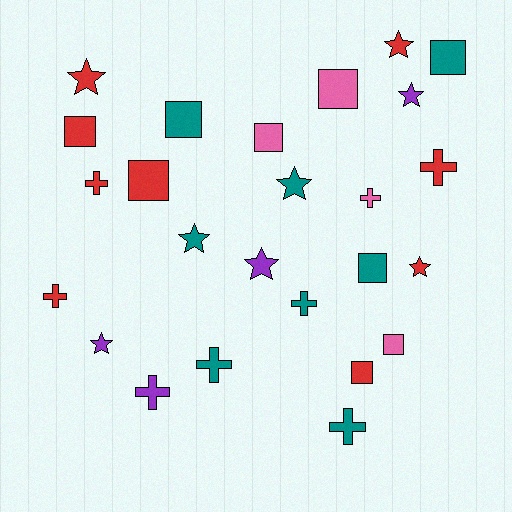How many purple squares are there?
There are no purple squares.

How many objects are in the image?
There are 25 objects.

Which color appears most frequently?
Red, with 9 objects.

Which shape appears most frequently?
Square, with 9 objects.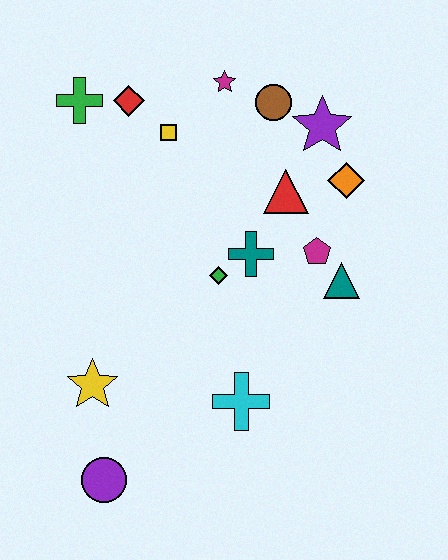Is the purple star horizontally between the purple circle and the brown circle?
No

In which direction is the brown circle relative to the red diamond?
The brown circle is to the right of the red diamond.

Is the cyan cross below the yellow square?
Yes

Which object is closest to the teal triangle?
The magenta pentagon is closest to the teal triangle.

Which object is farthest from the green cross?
The purple circle is farthest from the green cross.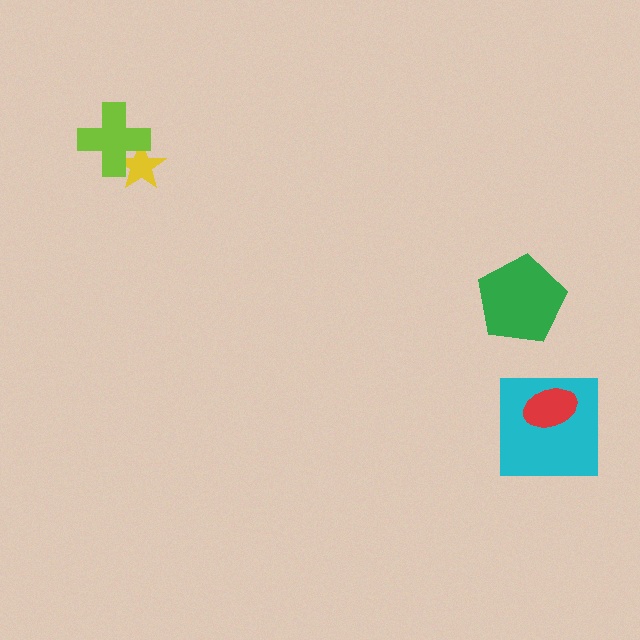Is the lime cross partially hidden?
No, no other shape covers it.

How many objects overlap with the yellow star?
1 object overlaps with the yellow star.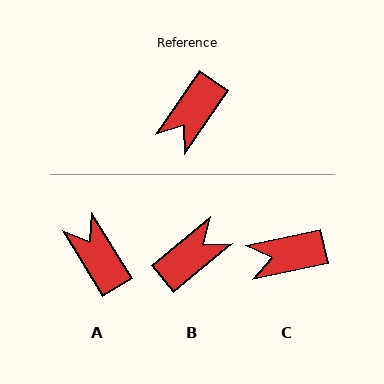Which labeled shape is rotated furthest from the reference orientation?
B, about 165 degrees away.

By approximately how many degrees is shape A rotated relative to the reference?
Approximately 113 degrees clockwise.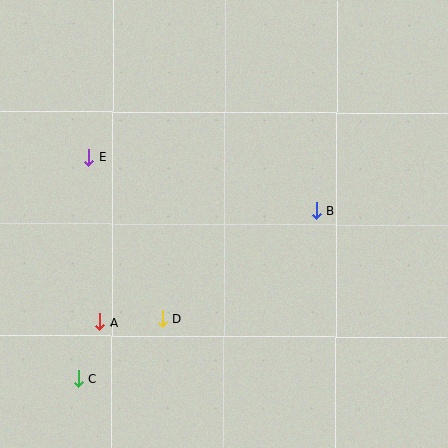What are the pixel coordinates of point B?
Point B is at (316, 211).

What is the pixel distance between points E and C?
The distance between E and C is 222 pixels.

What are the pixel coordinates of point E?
Point E is at (89, 158).